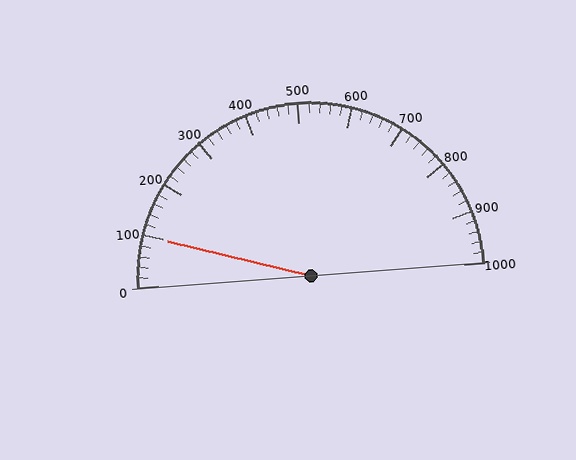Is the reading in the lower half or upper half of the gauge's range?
The reading is in the lower half of the range (0 to 1000).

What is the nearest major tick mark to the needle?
The nearest major tick mark is 100.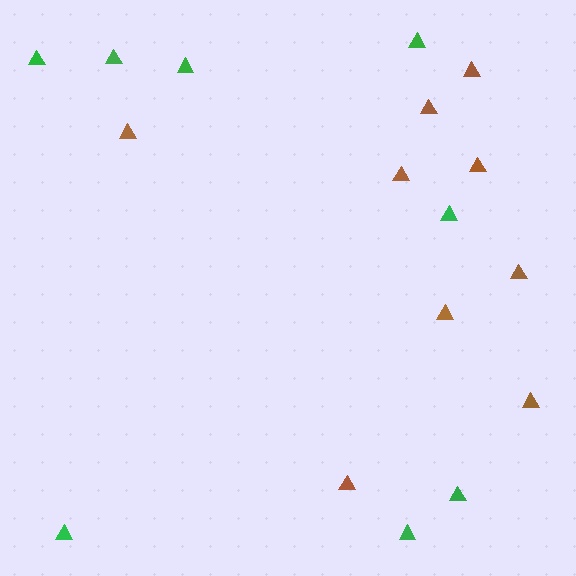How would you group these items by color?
There are 2 groups: one group of brown triangles (9) and one group of green triangles (8).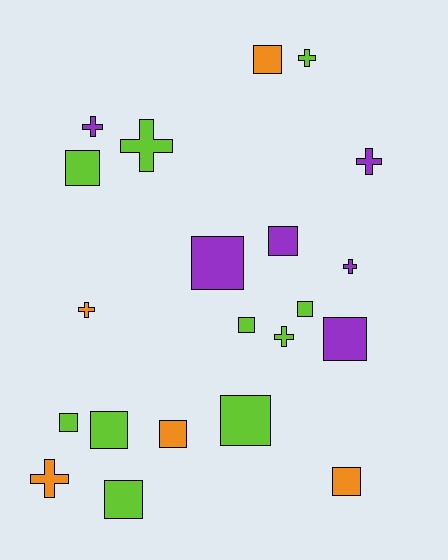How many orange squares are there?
There are 3 orange squares.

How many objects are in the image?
There are 21 objects.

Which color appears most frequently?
Lime, with 10 objects.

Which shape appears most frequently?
Square, with 13 objects.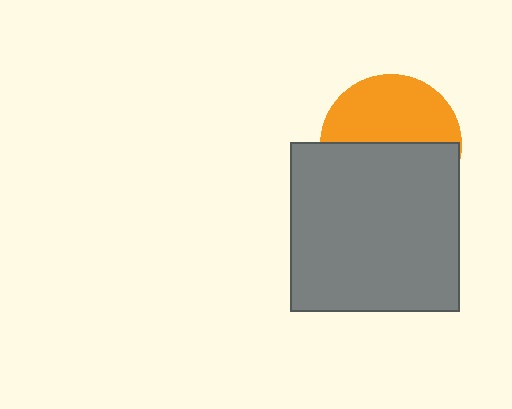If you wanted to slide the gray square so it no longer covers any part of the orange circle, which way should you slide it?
Slide it down — that is the most direct way to separate the two shapes.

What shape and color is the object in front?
The object in front is a gray square.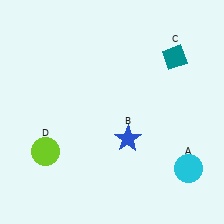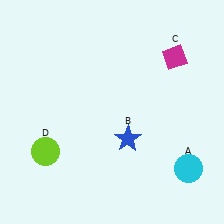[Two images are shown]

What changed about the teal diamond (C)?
In Image 1, C is teal. In Image 2, it changed to magenta.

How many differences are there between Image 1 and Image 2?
There is 1 difference between the two images.